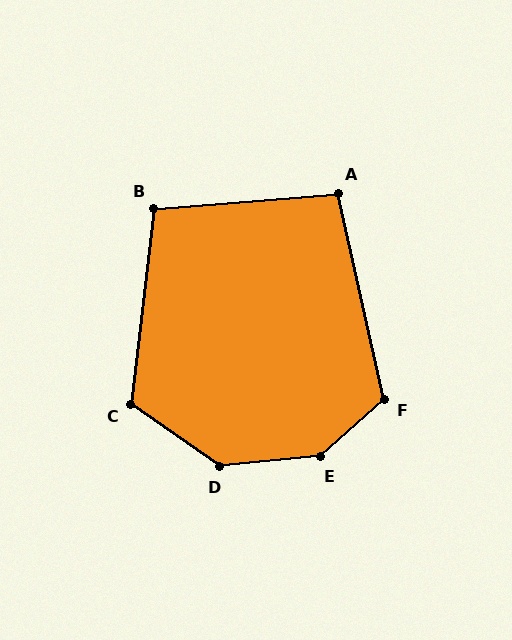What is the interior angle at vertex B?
Approximately 101 degrees (obtuse).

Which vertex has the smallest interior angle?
A, at approximately 98 degrees.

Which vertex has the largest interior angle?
E, at approximately 144 degrees.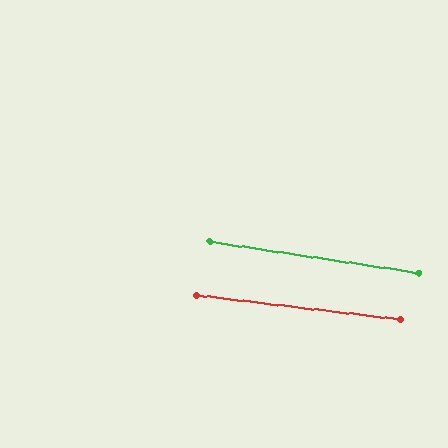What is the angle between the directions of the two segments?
Approximately 2 degrees.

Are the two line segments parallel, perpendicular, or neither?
Parallel — their directions differ by only 1.5°.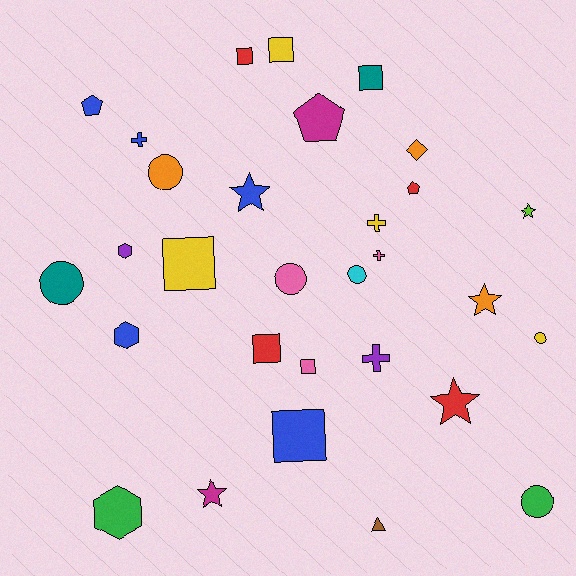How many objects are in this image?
There are 30 objects.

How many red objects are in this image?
There are 4 red objects.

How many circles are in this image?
There are 6 circles.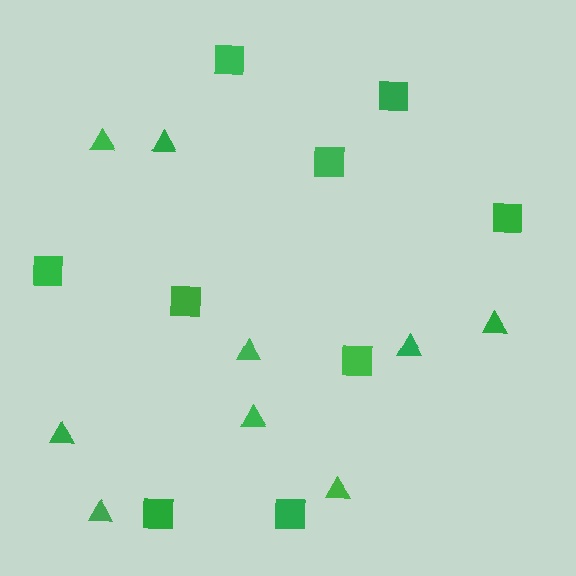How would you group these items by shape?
There are 2 groups: one group of squares (9) and one group of triangles (9).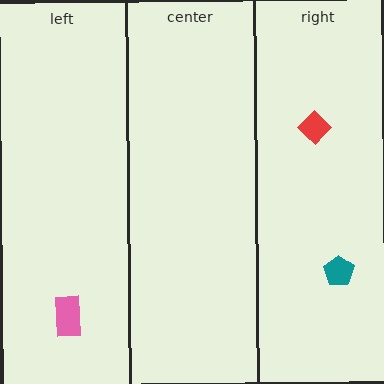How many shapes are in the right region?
2.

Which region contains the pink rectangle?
The left region.